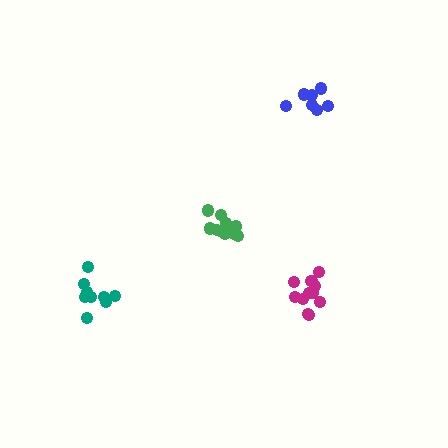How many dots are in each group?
Group 1: 11 dots, Group 2: 9 dots, Group 3: 7 dots, Group 4: 12 dots (39 total).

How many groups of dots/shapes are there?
There are 4 groups.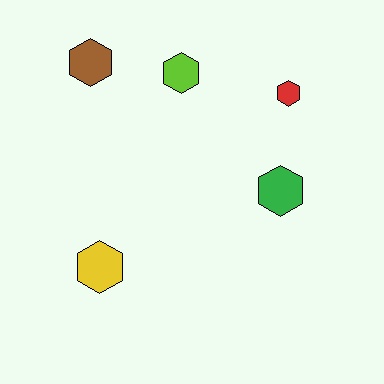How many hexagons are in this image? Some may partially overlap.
There are 5 hexagons.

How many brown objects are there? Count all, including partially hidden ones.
There is 1 brown object.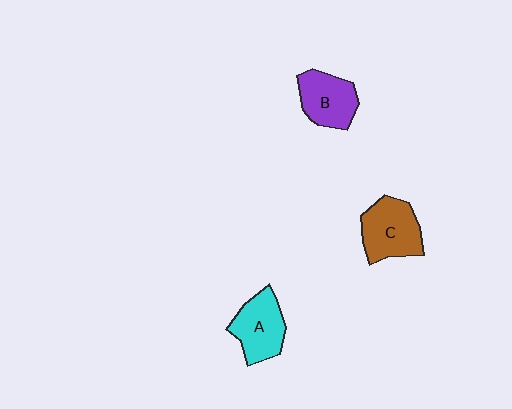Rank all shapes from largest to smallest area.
From largest to smallest: C (brown), A (cyan), B (purple).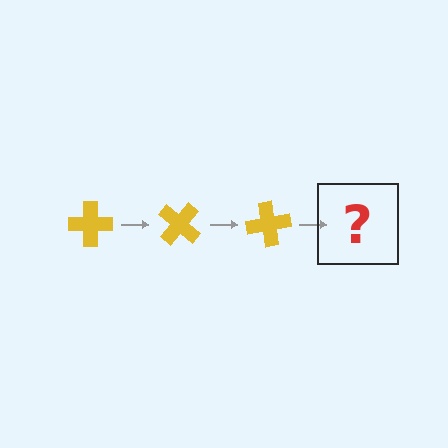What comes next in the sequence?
The next element should be a yellow cross rotated 120 degrees.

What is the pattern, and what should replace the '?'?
The pattern is that the cross rotates 40 degrees each step. The '?' should be a yellow cross rotated 120 degrees.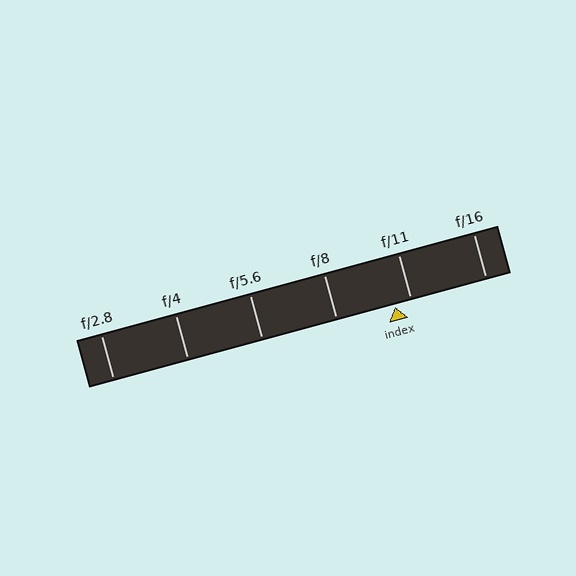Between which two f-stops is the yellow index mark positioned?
The index mark is between f/8 and f/11.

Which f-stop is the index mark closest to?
The index mark is closest to f/11.